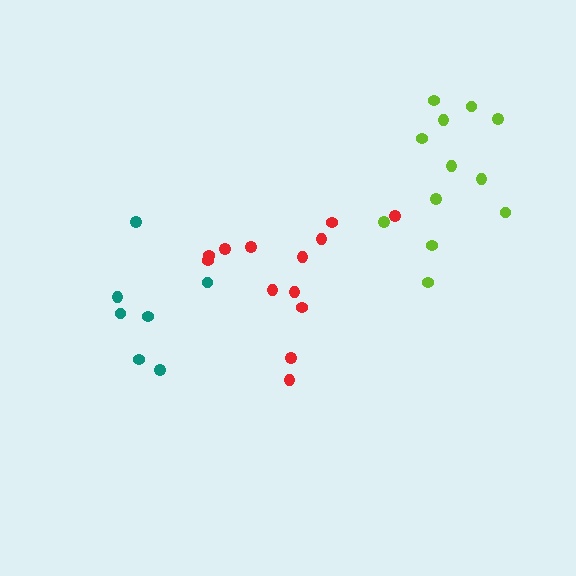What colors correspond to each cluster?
The clusters are colored: red, lime, teal.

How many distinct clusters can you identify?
There are 3 distinct clusters.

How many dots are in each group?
Group 1: 13 dots, Group 2: 12 dots, Group 3: 7 dots (32 total).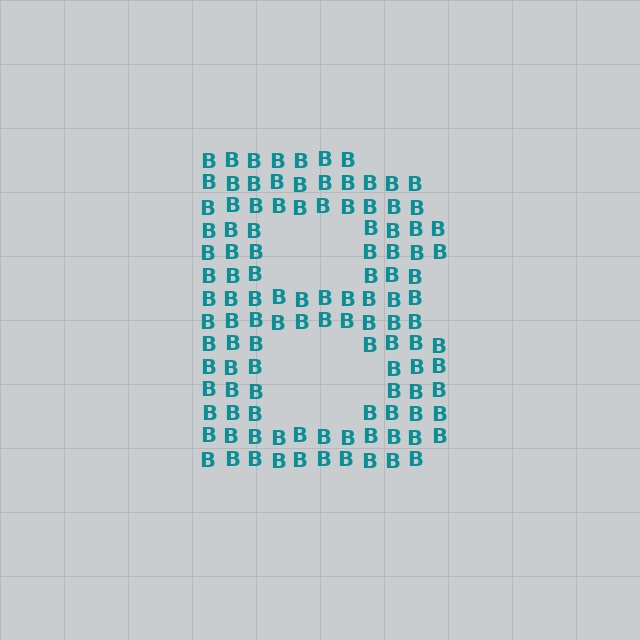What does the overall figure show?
The overall figure shows the letter B.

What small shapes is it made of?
It is made of small letter B's.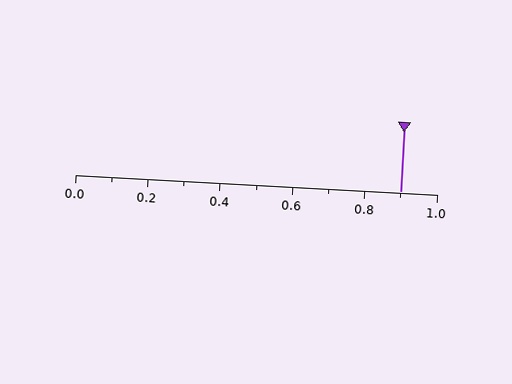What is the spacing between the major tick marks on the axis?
The major ticks are spaced 0.2 apart.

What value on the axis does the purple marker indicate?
The marker indicates approximately 0.9.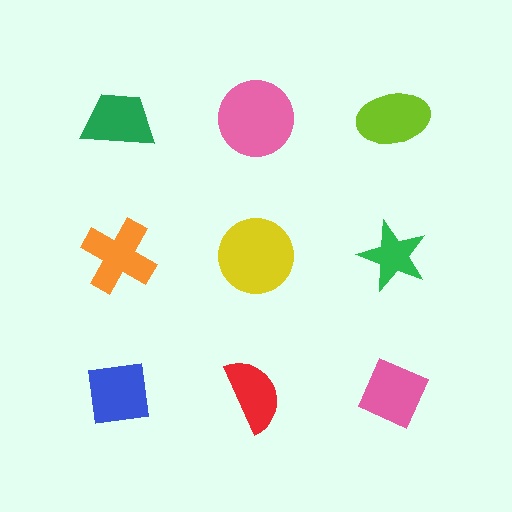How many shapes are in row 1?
3 shapes.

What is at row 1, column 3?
A lime ellipse.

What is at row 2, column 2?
A yellow circle.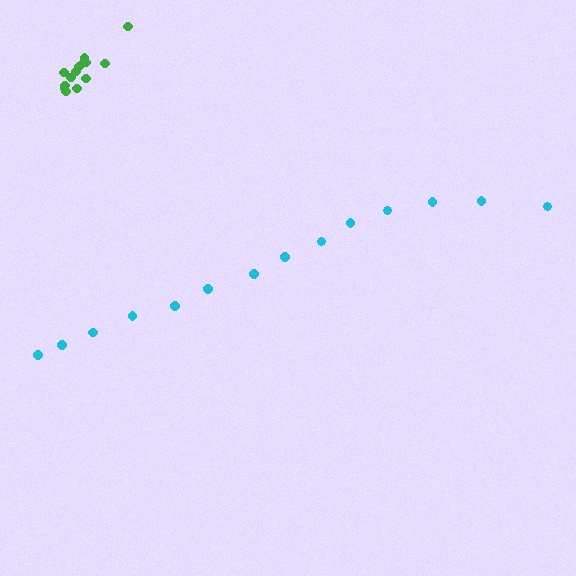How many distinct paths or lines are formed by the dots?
There are 2 distinct paths.